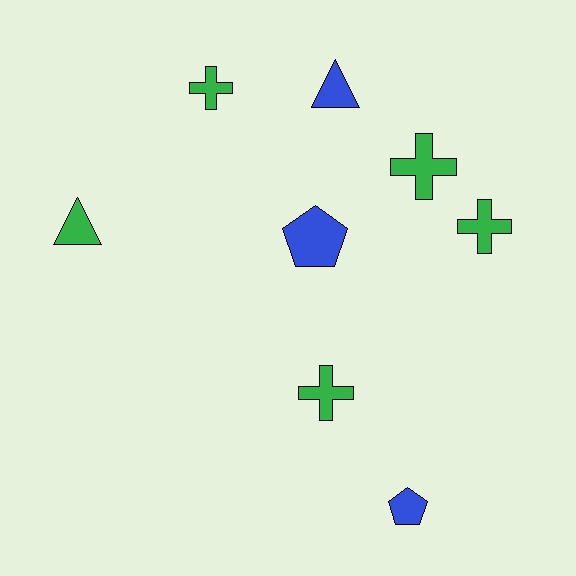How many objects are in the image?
There are 8 objects.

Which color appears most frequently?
Green, with 5 objects.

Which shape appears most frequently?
Cross, with 4 objects.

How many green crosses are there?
There are 4 green crosses.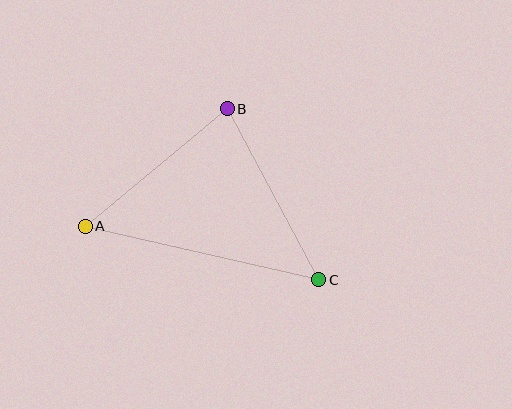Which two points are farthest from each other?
Points A and C are farthest from each other.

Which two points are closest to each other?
Points A and B are closest to each other.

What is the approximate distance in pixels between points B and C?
The distance between B and C is approximately 194 pixels.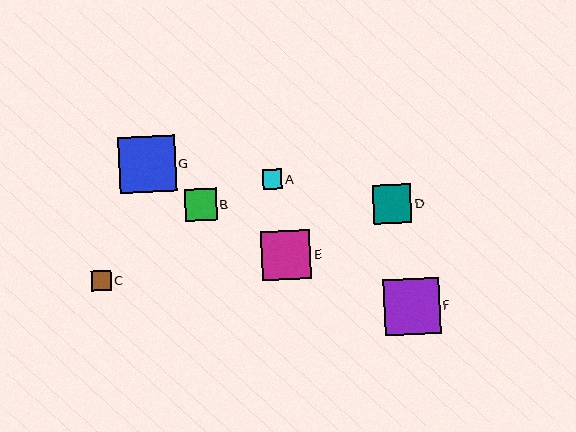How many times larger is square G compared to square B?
Square G is approximately 1.8 times the size of square B.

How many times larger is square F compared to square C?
Square F is approximately 2.8 times the size of square C.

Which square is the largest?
Square G is the largest with a size of approximately 57 pixels.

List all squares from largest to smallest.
From largest to smallest: G, F, E, D, B, C, A.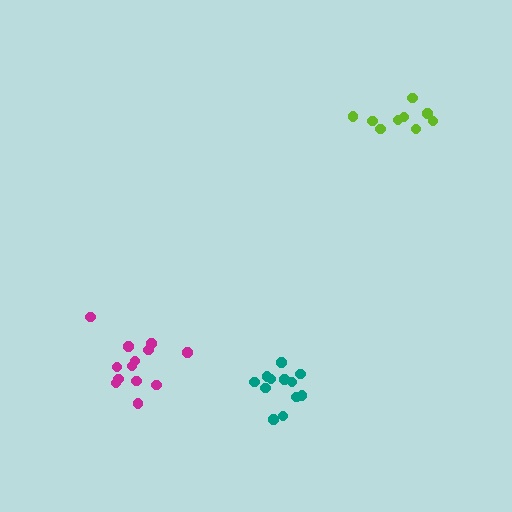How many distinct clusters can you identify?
There are 3 distinct clusters.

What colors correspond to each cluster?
The clusters are colored: magenta, teal, lime.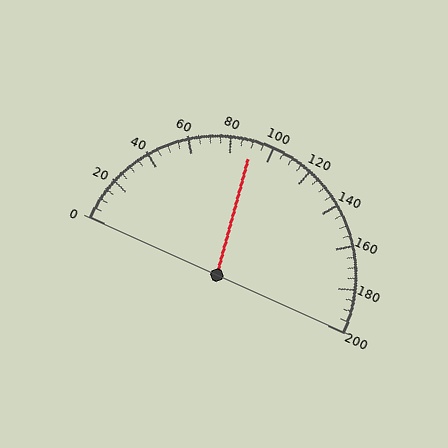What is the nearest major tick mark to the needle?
The nearest major tick mark is 80.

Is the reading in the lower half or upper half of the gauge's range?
The reading is in the lower half of the range (0 to 200).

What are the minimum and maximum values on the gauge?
The gauge ranges from 0 to 200.